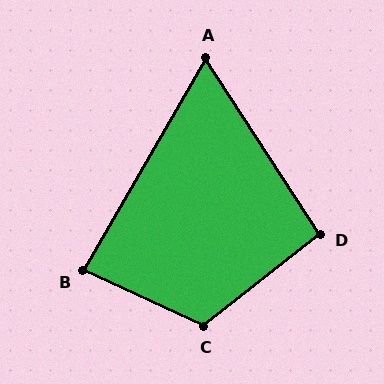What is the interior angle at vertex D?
Approximately 95 degrees (obtuse).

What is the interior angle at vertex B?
Approximately 85 degrees (acute).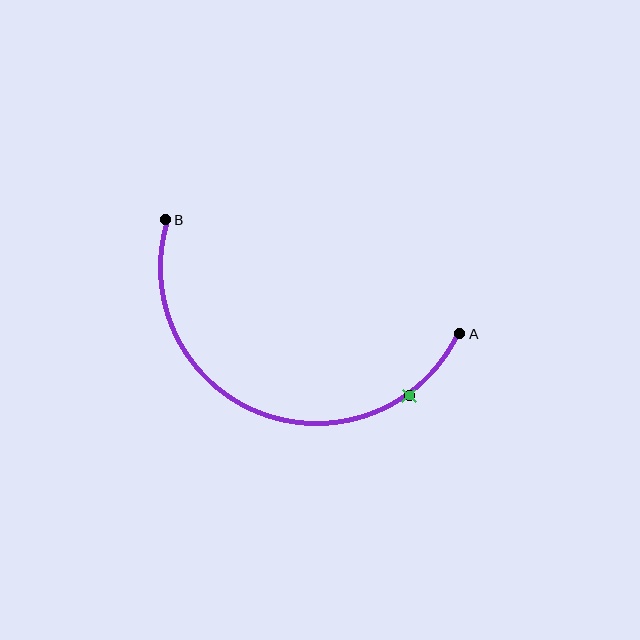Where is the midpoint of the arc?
The arc midpoint is the point on the curve farthest from the straight line joining A and B. It sits below that line.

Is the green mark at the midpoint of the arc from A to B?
No. The green mark lies on the arc but is closer to endpoint A. The arc midpoint would be at the point on the curve equidistant along the arc from both A and B.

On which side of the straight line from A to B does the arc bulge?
The arc bulges below the straight line connecting A and B.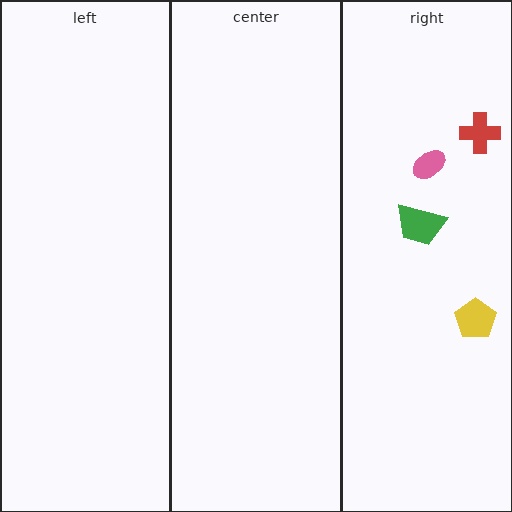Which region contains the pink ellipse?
The right region.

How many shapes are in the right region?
4.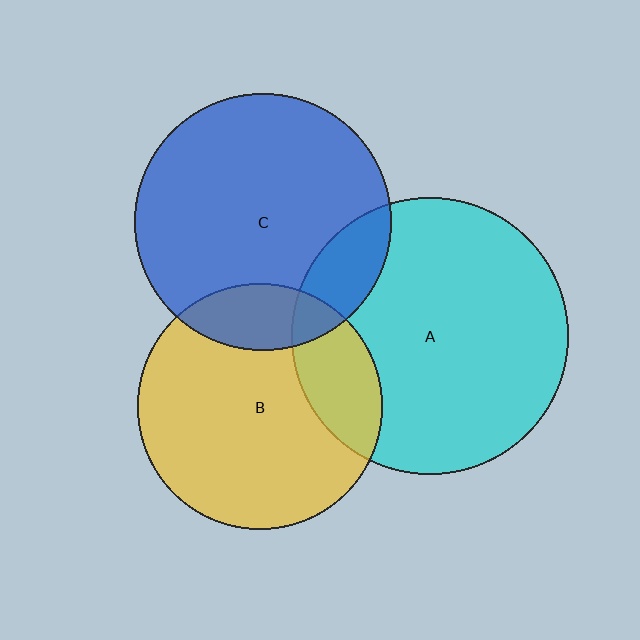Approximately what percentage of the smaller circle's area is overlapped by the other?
Approximately 15%.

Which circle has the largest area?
Circle A (cyan).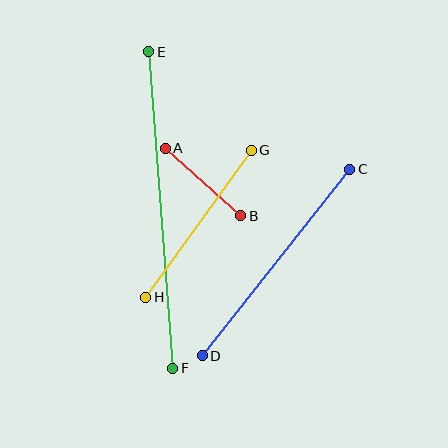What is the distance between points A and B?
The distance is approximately 101 pixels.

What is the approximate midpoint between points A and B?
The midpoint is at approximately (203, 182) pixels.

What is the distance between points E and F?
The distance is approximately 317 pixels.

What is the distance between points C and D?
The distance is approximately 238 pixels.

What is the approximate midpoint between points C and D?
The midpoint is at approximately (276, 263) pixels.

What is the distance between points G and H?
The distance is approximately 181 pixels.